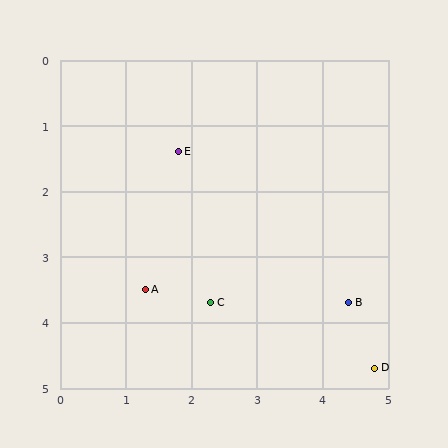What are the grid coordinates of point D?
Point D is at approximately (4.8, 4.7).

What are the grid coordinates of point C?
Point C is at approximately (2.3, 3.7).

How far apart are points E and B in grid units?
Points E and B are about 3.5 grid units apart.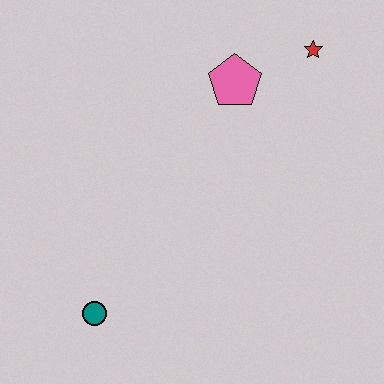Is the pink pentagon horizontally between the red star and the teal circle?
Yes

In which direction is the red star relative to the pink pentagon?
The red star is to the right of the pink pentagon.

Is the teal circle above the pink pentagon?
No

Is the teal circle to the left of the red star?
Yes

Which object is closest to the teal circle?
The pink pentagon is closest to the teal circle.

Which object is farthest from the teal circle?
The red star is farthest from the teal circle.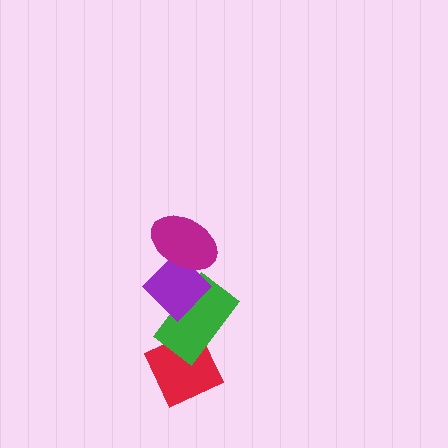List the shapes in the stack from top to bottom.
From top to bottom: the magenta ellipse, the purple diamond, the green rectangle, the red diamond.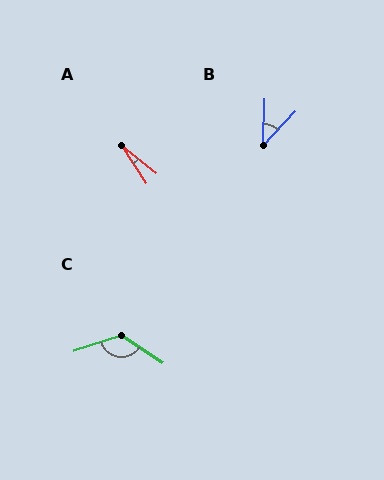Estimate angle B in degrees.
Approximately 42 degrees.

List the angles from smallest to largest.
A (18°), B (42°), C (129°).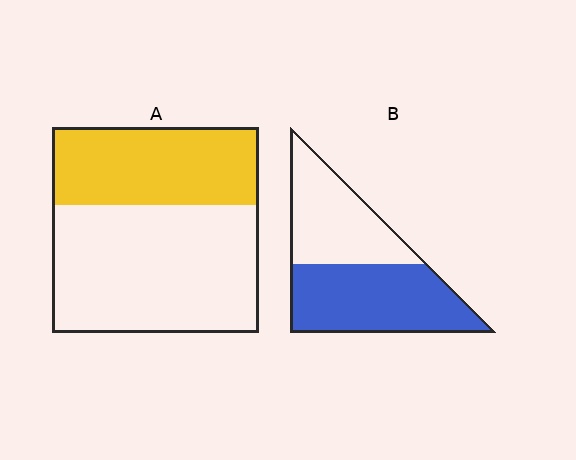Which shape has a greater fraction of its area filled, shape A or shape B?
Shape B.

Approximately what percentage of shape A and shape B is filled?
A is approximately 40% and B is approximately 55%.